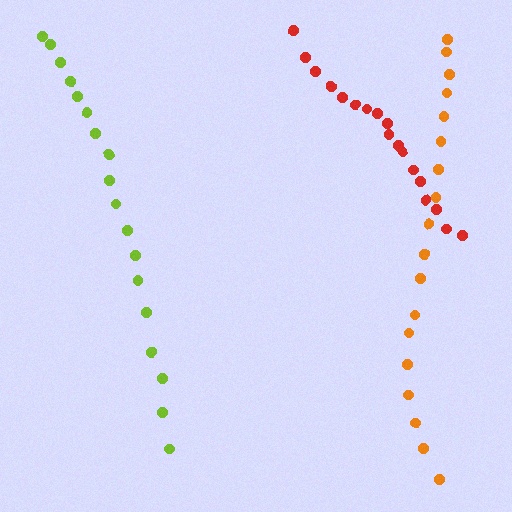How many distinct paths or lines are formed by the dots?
There are 3 distinct paths.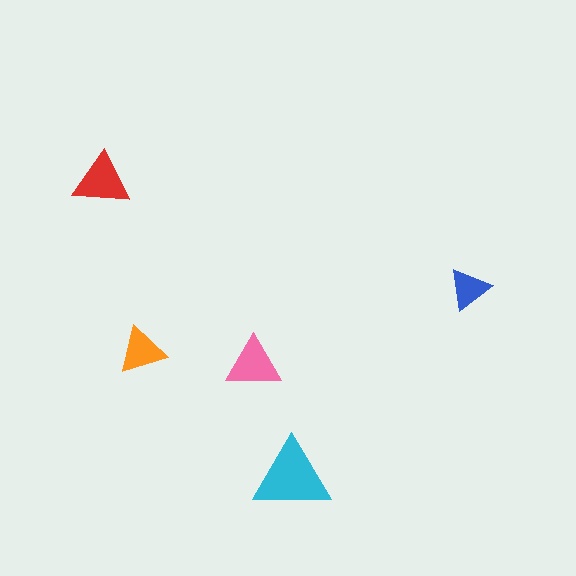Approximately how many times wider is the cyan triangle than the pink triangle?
About 1.5 times wider.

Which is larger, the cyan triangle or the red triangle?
The cyan one.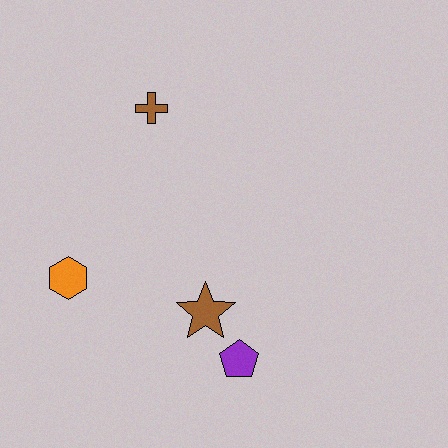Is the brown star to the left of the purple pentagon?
Yes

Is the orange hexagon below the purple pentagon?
No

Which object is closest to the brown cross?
The orange hexagon is closest to the brown cross.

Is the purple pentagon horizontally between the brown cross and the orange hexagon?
No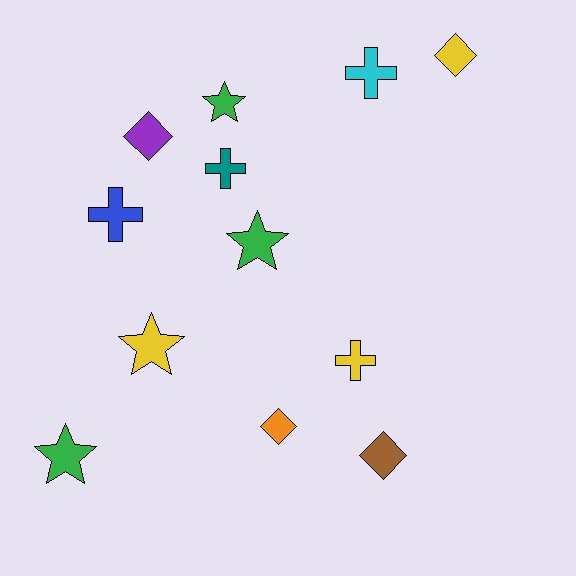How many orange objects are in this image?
There is 1 orange object.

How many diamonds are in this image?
There are 4 diamonds.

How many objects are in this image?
There are 12 objects.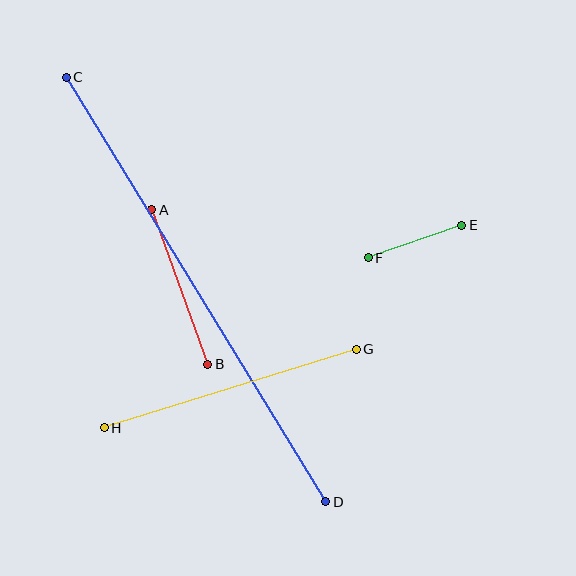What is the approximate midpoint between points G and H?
The midpoint is at approximately (230, 389) pixels.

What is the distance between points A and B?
The distance is approximately 164 pixels.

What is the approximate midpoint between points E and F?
The midpoint is at approximately (415, 241) pixels.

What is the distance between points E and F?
The distance is approximately 99 pixels.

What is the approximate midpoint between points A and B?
The midpoint is at approximately (180, 287) pixels.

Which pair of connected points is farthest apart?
Points C and D are farthest apart.